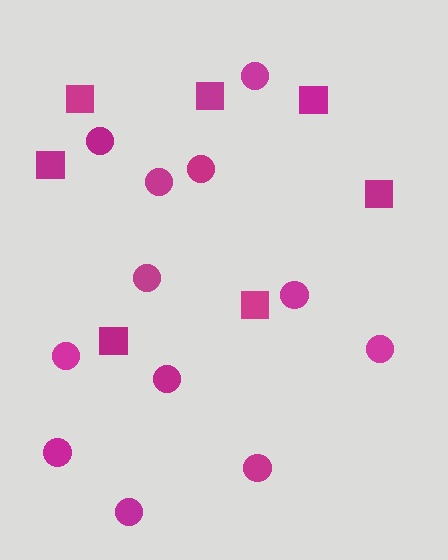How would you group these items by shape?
There are 2 groups: one group of circles (12) and one group of squares (7).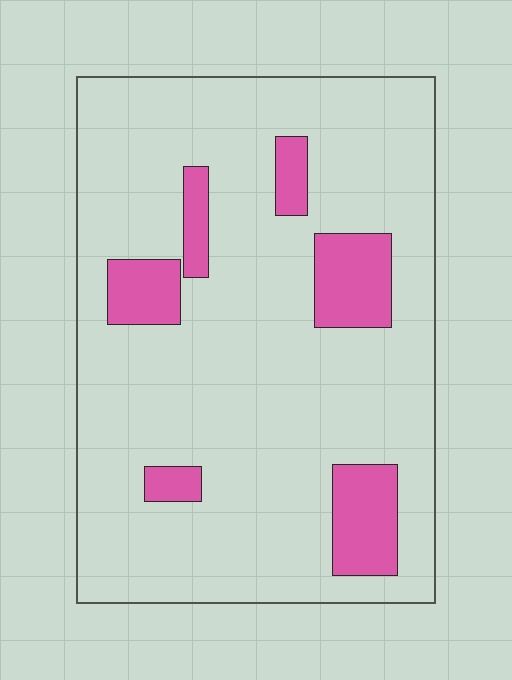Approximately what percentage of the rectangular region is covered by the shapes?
Approximately 15%.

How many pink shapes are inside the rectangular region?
6.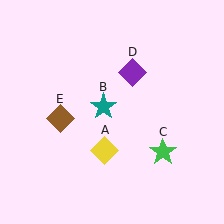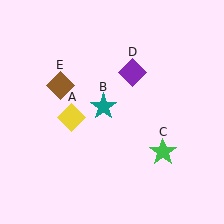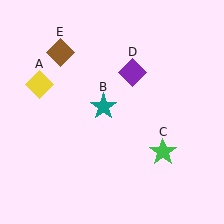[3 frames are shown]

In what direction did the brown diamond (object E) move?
The brown diamond (object E) moved up.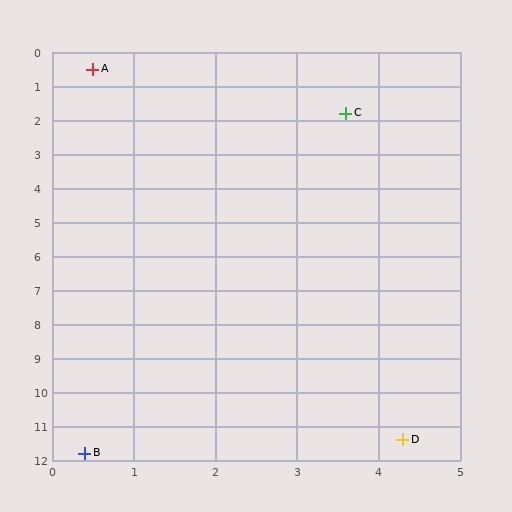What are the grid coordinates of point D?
Point D is at approximately (4.3, 11.4).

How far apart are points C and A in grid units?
Points C and A are about 3.4 grid units apart.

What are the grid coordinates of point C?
Point C is at approximately (3.6, 1.8).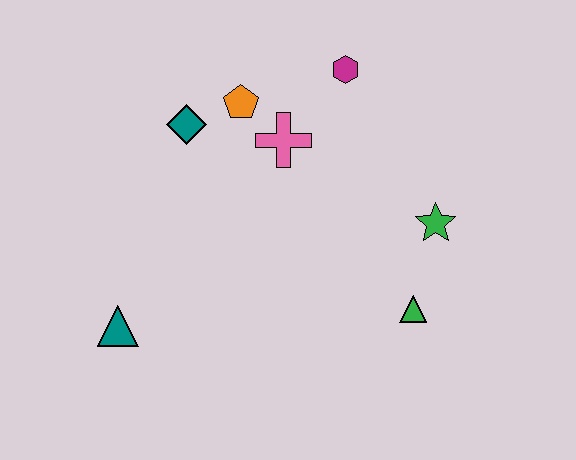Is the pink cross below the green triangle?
No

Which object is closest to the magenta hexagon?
The pink cross is closest to the magenta hexagon.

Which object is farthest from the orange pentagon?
The green triangle is farthest from the orange pentagon.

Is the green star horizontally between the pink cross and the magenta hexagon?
No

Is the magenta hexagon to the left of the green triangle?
Yes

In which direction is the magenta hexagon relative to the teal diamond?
The magenta hexagon is to the right of the teal diamond.